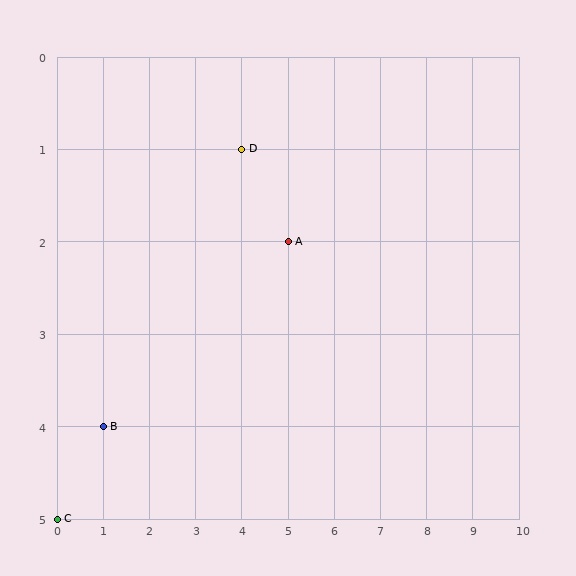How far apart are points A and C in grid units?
Points A and C are 5 columns and 3 rows apart (about 5.8 grid units diagonally).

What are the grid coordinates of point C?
Point C is at grid coordinates (0, 5).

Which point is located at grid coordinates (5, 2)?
Point A is at (5, 2).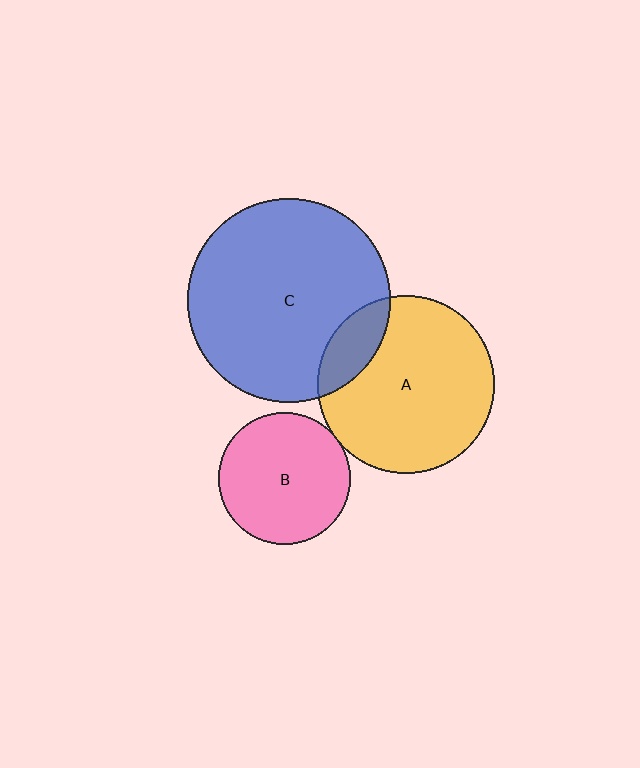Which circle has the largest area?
Circle C (blue).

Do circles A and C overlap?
Yes.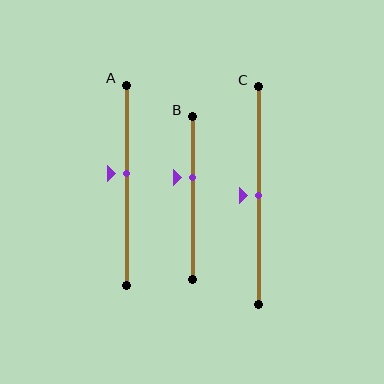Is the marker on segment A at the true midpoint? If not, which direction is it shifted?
No, the marker on segment A is shifted upward by about 6% of the segment length.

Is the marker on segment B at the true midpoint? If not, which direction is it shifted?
No, the marker on segment B is shifted upward by about 13% of the segment length.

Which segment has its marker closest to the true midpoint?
Segment C has its marker closest to the true midpoint.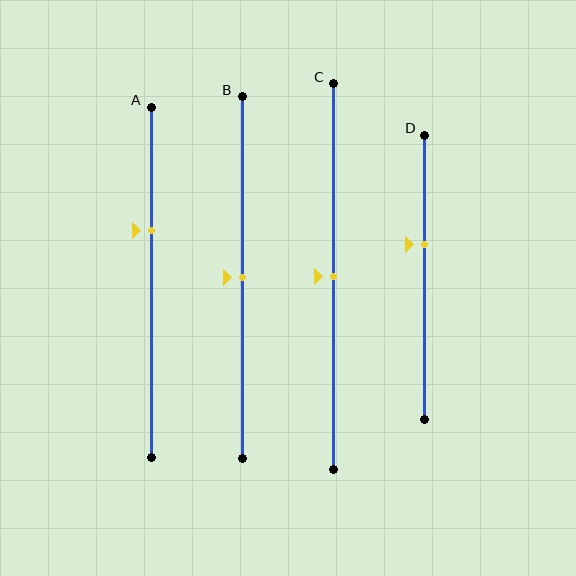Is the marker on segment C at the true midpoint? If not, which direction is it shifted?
Yes, the marker on segment C is at the true midpoint.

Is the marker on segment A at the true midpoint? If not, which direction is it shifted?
No, the marker on segment A is shifted upward by about 15% of the segment length.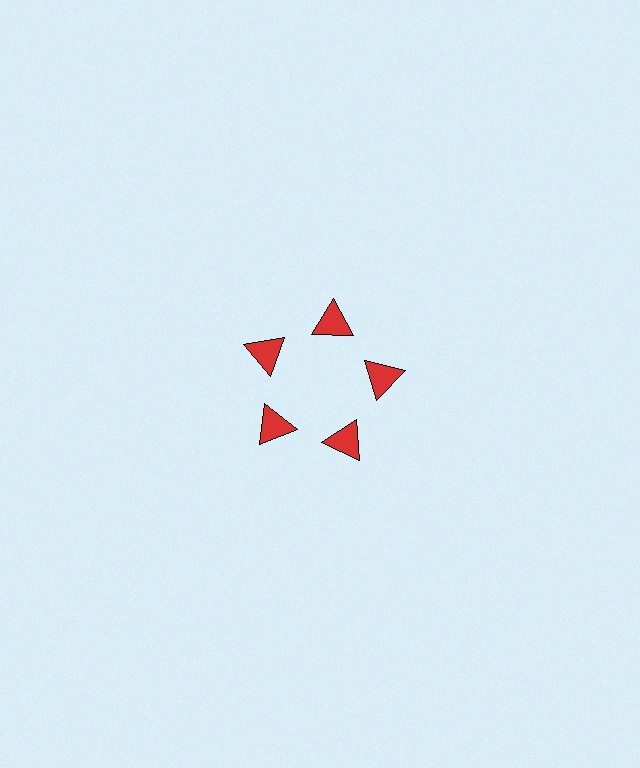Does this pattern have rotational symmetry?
Yes, this pattern has 5-fold rotational symmetry. It looks the same after rotating 72 degrees around the center.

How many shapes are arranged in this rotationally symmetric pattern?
There are 5 shapes, arranged in 5 groups of 1.